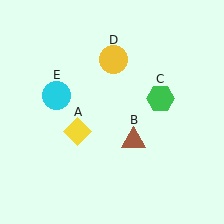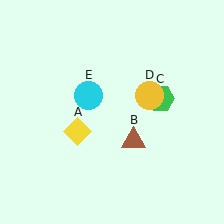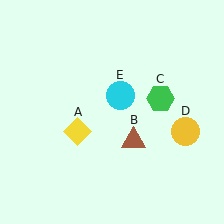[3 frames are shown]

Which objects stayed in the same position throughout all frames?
Yellow diamond (object A) and brown triangle (object B) and green hexagon (object C) remained stationary.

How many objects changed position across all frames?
2 objects changed position: yellow circle (object D), cyan circle (object E).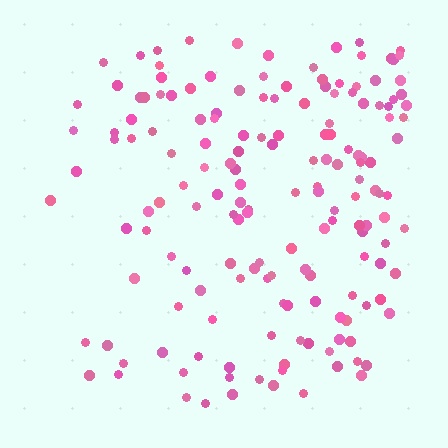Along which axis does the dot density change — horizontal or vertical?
Horizontal.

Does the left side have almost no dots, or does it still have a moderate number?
Still a moderate number, just noticeably fewer than the right.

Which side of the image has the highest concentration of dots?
The right.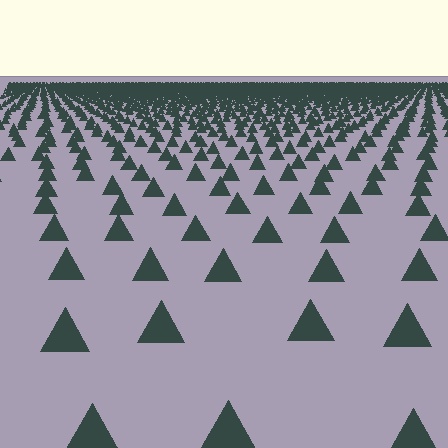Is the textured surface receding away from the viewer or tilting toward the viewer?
The surface is receding away from the viewer. Texture elements get smaller and denser toward the top.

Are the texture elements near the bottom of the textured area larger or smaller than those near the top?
Larger. Near the bottom, elements are closer to the viewer and appear at a bigger on-screen size.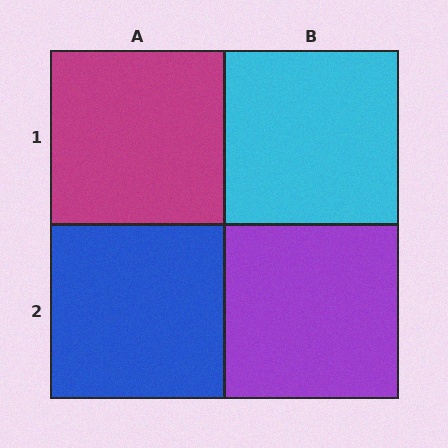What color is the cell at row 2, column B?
Purple.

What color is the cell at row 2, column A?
Blue.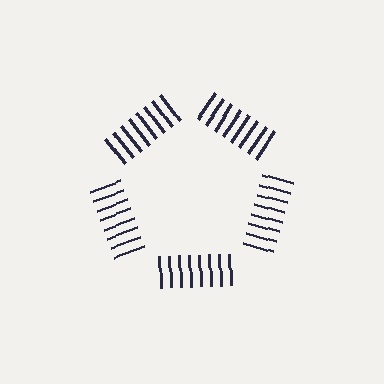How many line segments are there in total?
40 — 8 along each of the 5 edges.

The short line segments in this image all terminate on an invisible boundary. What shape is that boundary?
An illusory pentagon — the line segments terminate on its edges but no continuous stroke is drawn.